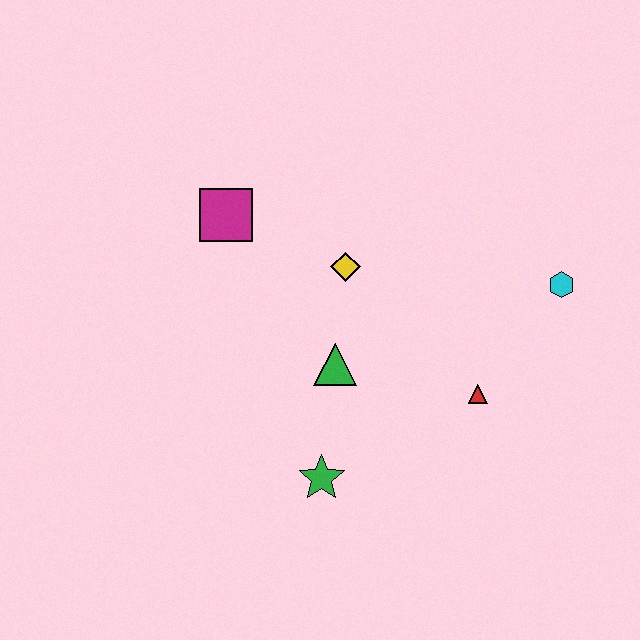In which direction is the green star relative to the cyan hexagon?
The green star is to the left of the cyan hexagon.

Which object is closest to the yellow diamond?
The green triangle is closest to the yellow diamond.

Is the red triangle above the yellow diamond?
No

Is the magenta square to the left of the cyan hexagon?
Yes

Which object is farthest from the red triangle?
The magenta square is farthest from the red triangle.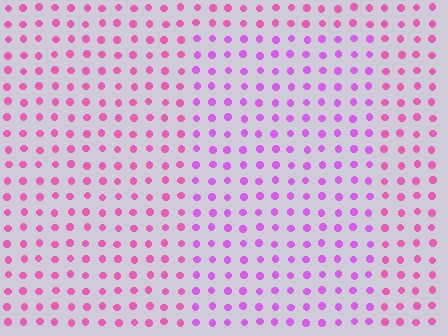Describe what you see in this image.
The image is filled with small pink elements in a uniform arrangement. A rectangle-shaped region is visible where the elements are tinted to a slightly different hue, forming a subtle color boundary.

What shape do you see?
I see a rectangle.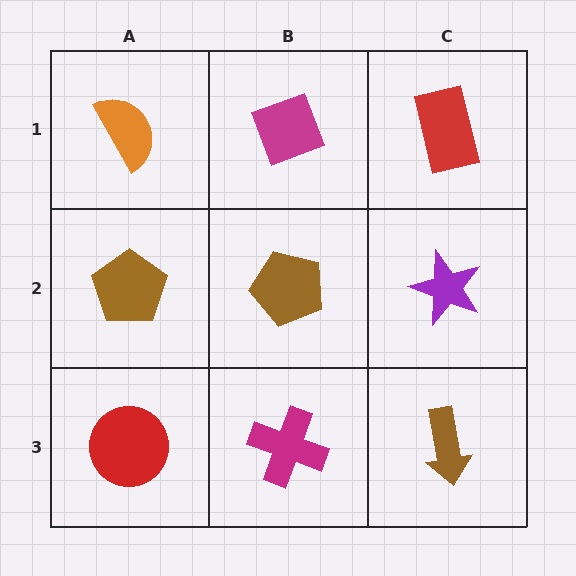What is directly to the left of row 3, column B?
A red circle.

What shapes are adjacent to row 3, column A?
A brown pentagon (row 2, column A), a magenta cross (row 3, column B).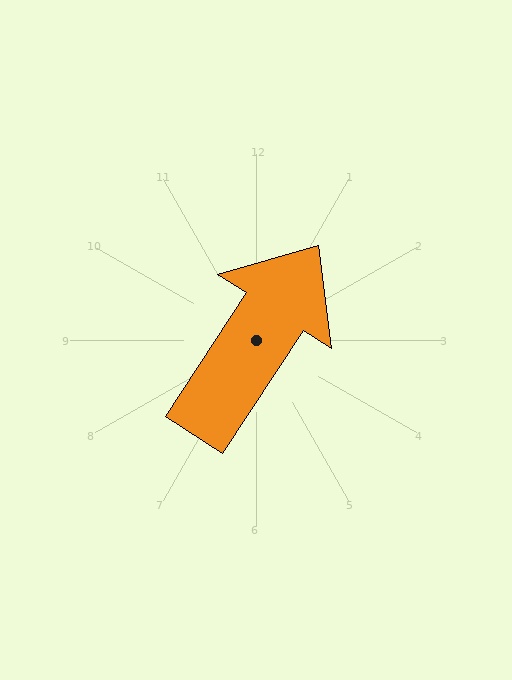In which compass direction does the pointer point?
Northeast.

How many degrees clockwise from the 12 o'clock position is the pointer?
Approximately 33 degrees.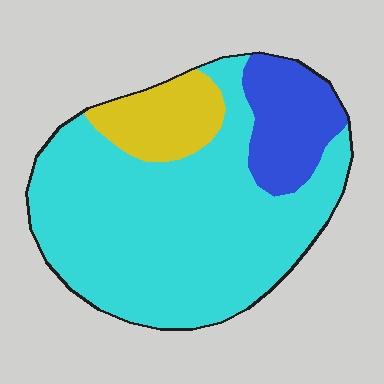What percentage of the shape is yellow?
Yellow takes up about one eighth (1/8) of the shape.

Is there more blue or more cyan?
Cyan.